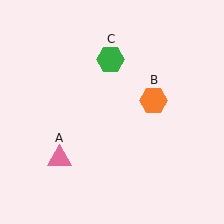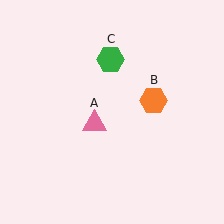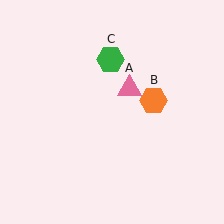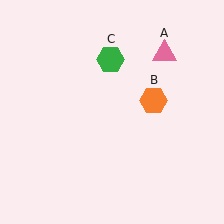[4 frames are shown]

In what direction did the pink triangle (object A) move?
The pink triangle (object A) moved up and to the right.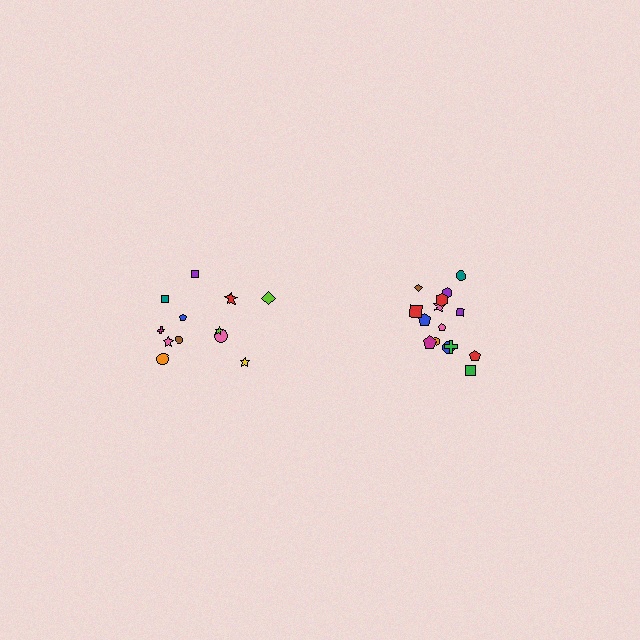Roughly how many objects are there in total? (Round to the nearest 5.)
Roughly 25 objects in total.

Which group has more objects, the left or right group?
The right group.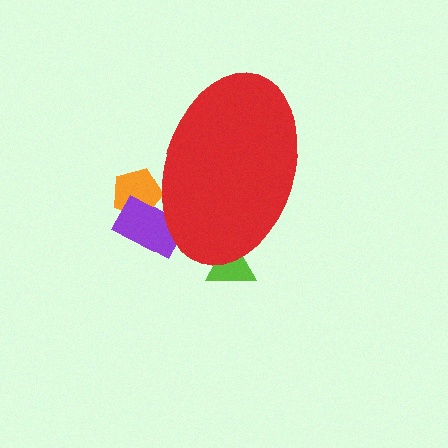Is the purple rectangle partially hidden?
Yes, the purple rectangle is partially hidden behind the red ellipse.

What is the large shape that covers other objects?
A red ellipse.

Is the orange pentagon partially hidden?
Yes, the orange pentagon is partially hidden behind the red ellipse.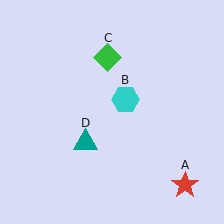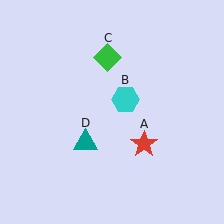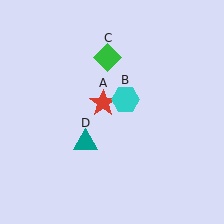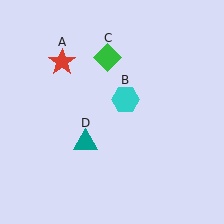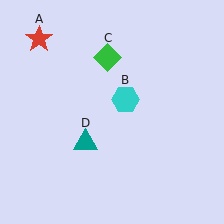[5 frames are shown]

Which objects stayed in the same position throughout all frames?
Cyan hexagon (object B) and green diamond (object C) and teal triangle (object D) remained stationary.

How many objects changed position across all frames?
1 object changed position: red star (object A).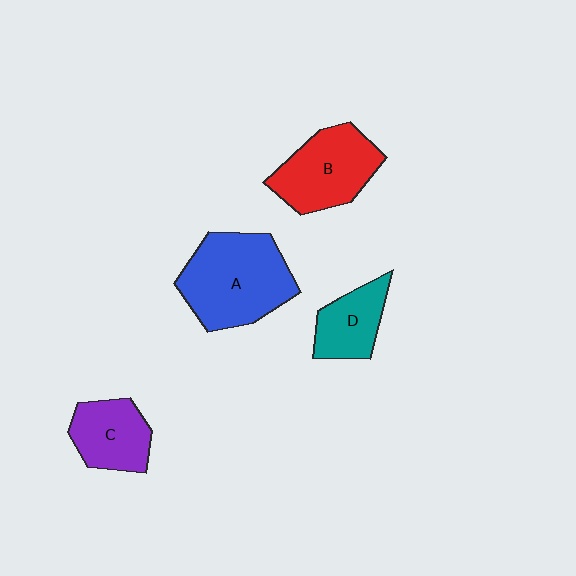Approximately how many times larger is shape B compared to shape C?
Approximately 1.3 times.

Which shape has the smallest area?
Shape D (teal).